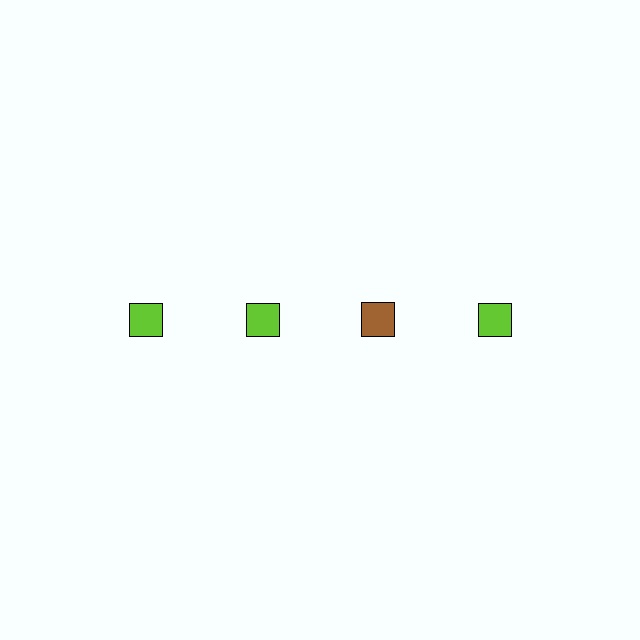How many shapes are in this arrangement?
There are 4 shapes arranged in a grid pattern.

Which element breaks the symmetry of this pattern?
The brown square in the top row, center column breaks the symmetry. All other shapes are lime squares.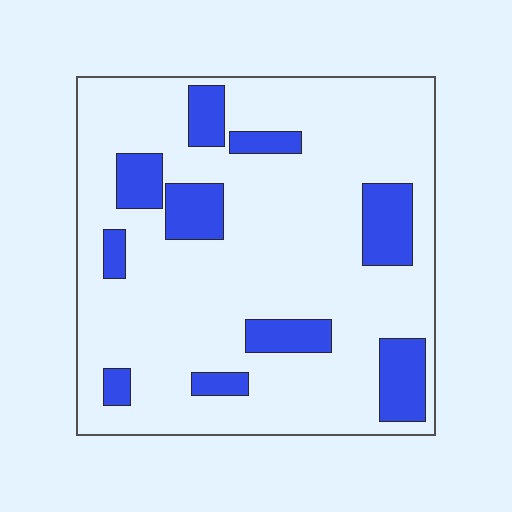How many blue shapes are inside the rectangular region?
10.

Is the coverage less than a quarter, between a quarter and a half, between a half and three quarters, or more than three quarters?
Less than a quarter.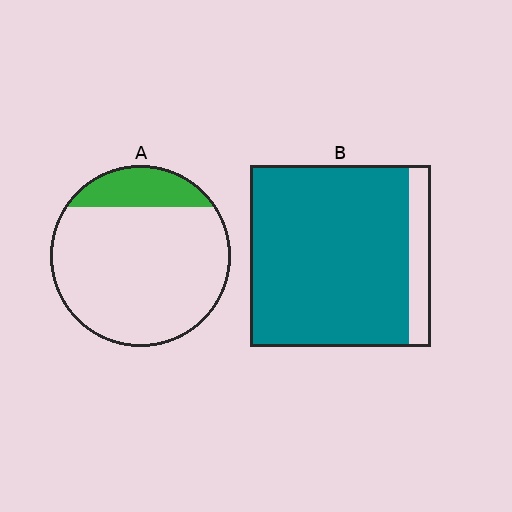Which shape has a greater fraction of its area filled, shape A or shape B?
Shape B.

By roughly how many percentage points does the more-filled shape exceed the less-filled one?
By roughly 70 percentage points (B over A).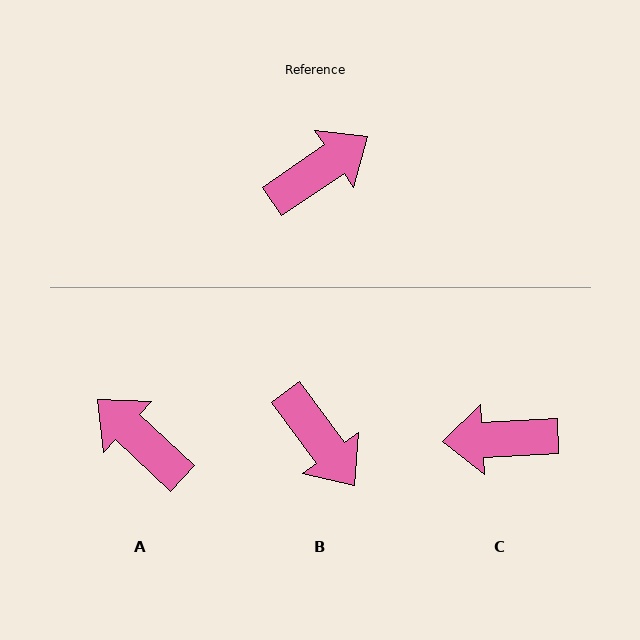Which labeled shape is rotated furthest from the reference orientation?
C, about 149 degrees away.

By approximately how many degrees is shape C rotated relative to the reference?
Approximately 149 degrees counter-clockwise.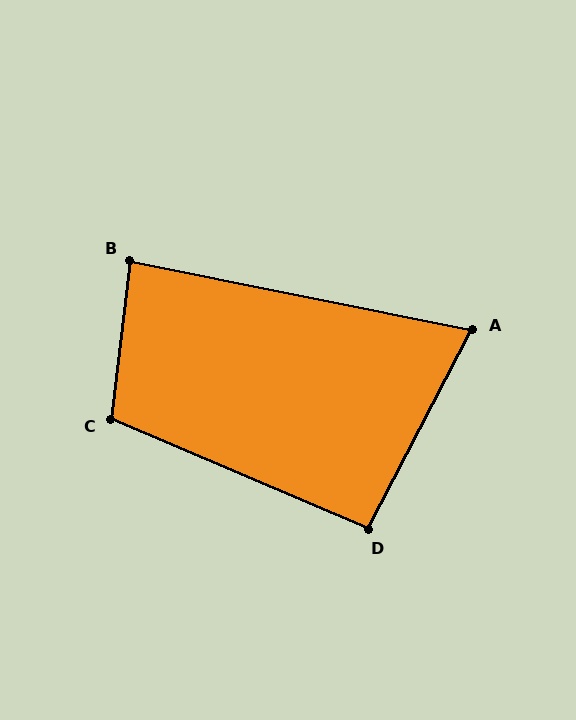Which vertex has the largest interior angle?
C, at approximately 106 degrees.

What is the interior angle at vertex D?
Approximately 95 degrees (approximately right).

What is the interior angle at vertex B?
Approximately 85 degrees (approximately right).